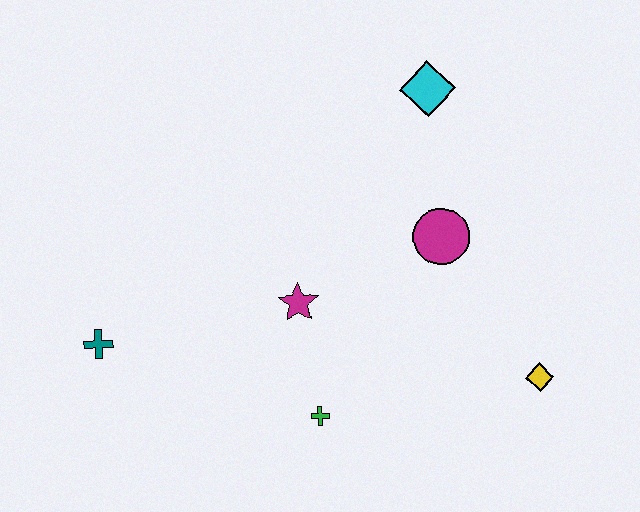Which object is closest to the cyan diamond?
The magenta circle is closest to the cyan diamond.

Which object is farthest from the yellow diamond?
The teal cross is farthest from the yellow diamond.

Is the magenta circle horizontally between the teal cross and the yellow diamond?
Yes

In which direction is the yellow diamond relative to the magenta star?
The yellow diamond is to the right of the magenta star.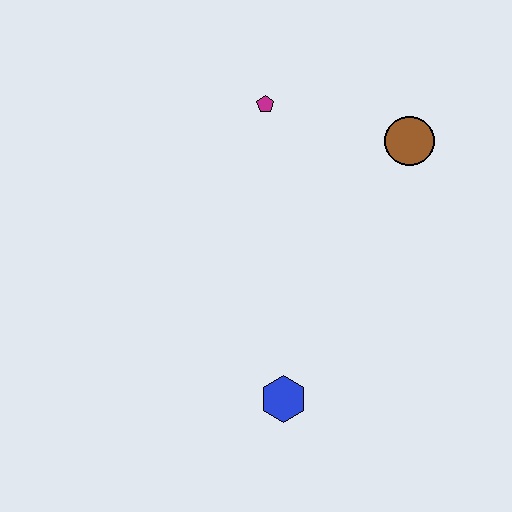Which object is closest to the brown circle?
The magenta pentagon is closest to the brown circle.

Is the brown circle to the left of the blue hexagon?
No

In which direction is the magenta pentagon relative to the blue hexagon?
The magenta pentagon is above the blue hexagon.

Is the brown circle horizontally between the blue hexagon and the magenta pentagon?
No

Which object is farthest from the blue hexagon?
The magenta pentagon is farthest from the blue hexagon.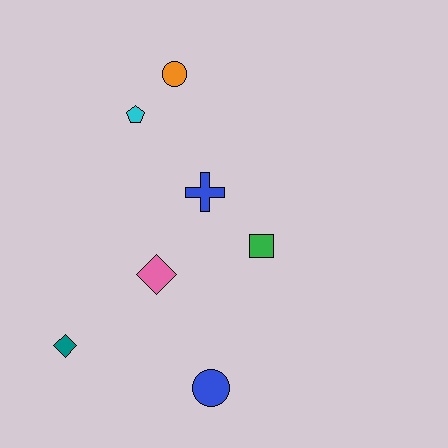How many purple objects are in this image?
There are no purple objects.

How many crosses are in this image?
There is 1 cross.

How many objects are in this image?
There are 7 objects.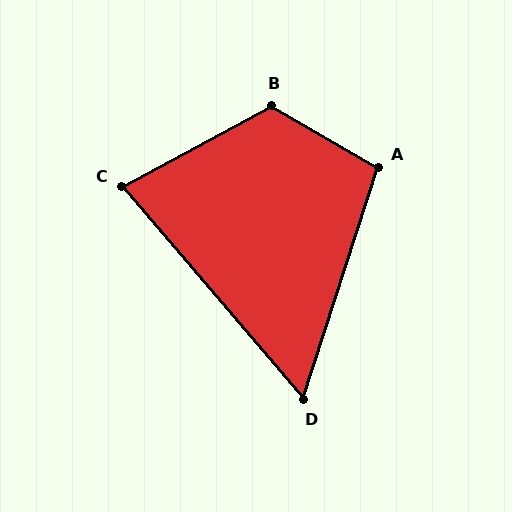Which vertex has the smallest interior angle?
D, at approximately 59 degrees.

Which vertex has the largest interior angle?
B, at approximately 121 degrees.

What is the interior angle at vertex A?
Approximately 102 degrees (obtuse).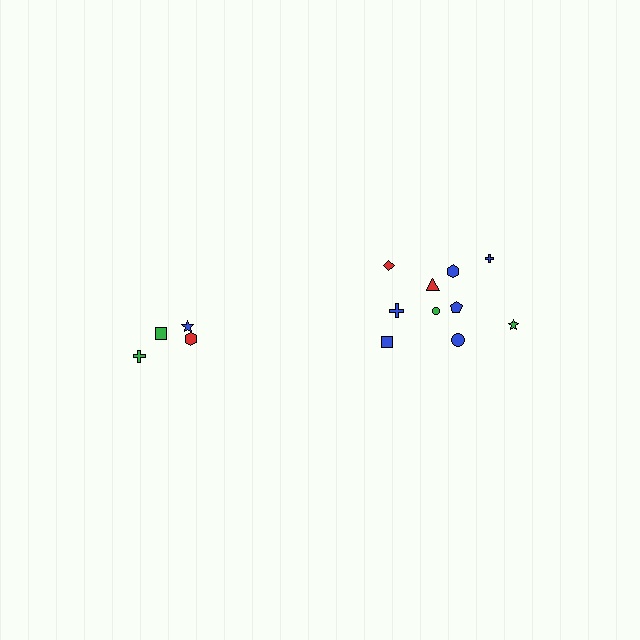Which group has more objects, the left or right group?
The right group.